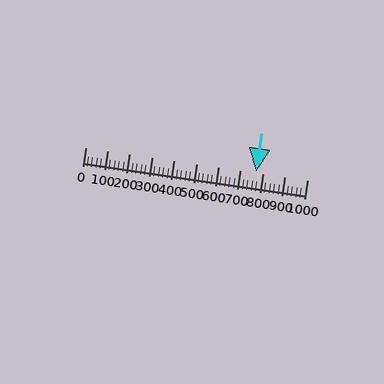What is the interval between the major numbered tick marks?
The major tick marks are spaced 100 units apart.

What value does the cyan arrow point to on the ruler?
The cyan arrow points to approximately 771.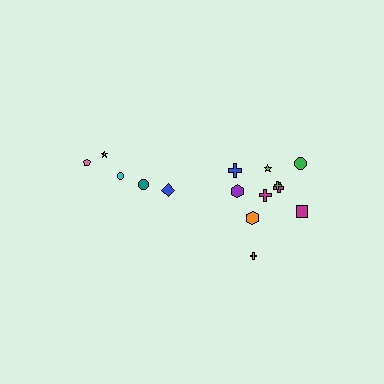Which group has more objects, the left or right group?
The right group.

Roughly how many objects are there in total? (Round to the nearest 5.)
Roughly 15 objects in total.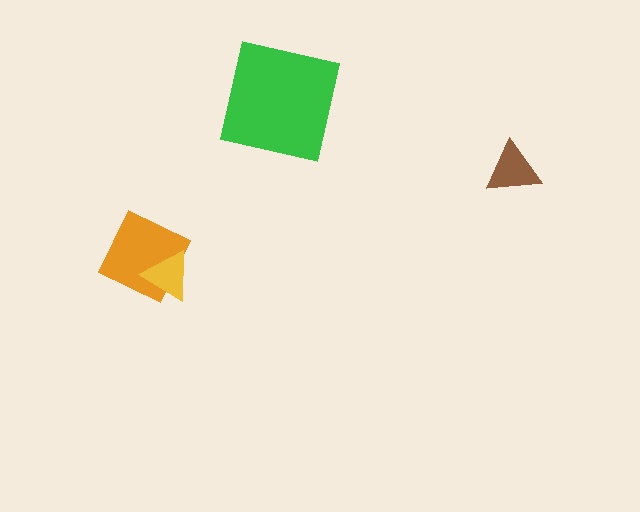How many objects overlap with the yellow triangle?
1 object overlaps with the yellow triangle.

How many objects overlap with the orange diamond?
1 object overlaps with the orange diamond.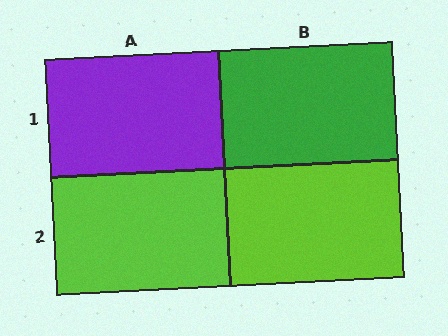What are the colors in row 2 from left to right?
Lime, lime.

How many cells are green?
1 cell is green.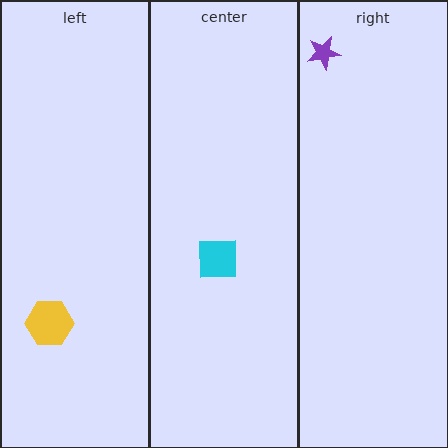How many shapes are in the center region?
1.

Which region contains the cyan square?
The center region.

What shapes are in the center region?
The cyan square.